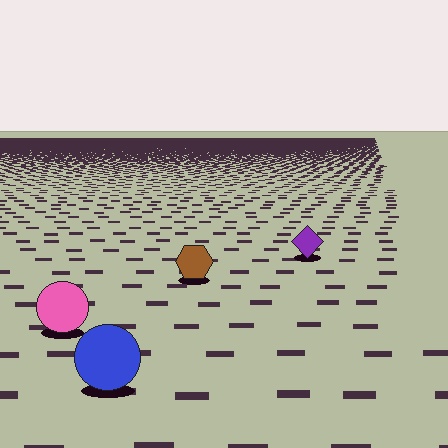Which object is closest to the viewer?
The blue circle is closest. The texture marks near it are larger and more spread out.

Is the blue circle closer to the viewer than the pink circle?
Yes. The blue circle is closer — you can tell from the texture gradient: the ground texture is coarser near it.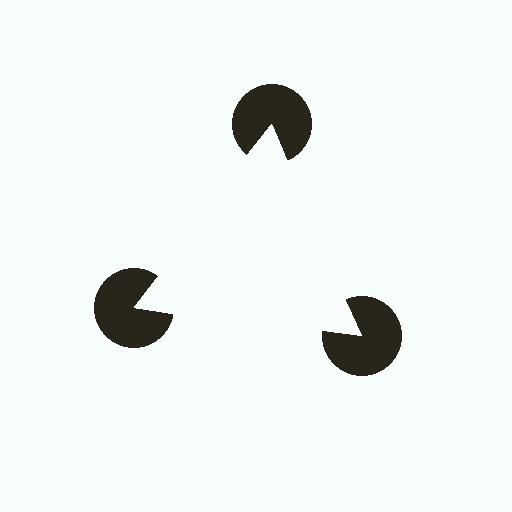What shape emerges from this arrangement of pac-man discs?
An illusory triangle — its edges are inferred from the aligned wedge cuts in the pac-man discs, not physically drawn.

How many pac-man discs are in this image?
There are 3 — one at each vertex of the illusory triangle.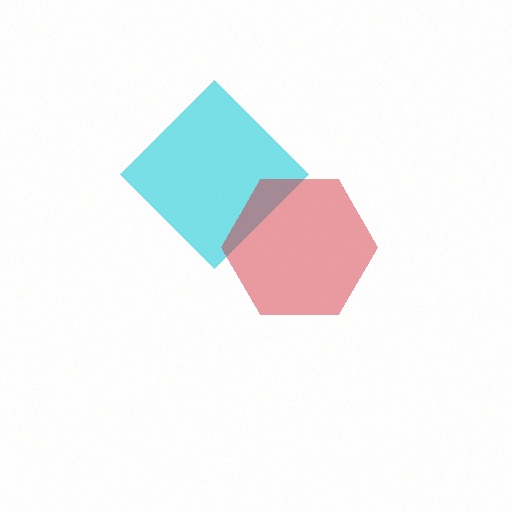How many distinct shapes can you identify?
There are 2 distinct shapes: a cyan diamond, a red hexagon.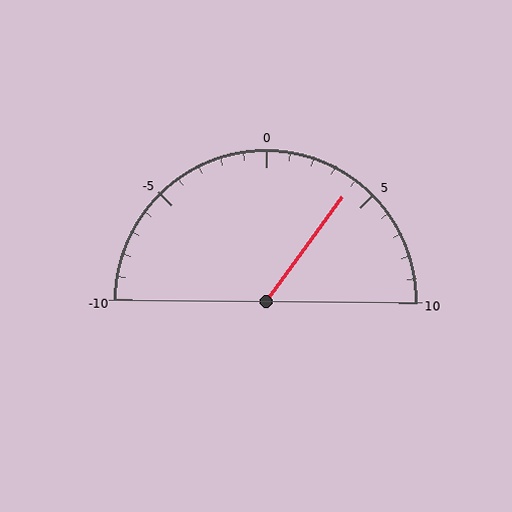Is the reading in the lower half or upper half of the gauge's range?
The reading is in the upper half of the range (-10 to 10).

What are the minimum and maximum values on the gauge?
The gauge ranges from -10 to 10.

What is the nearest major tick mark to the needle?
The nearest major tick mark is 5.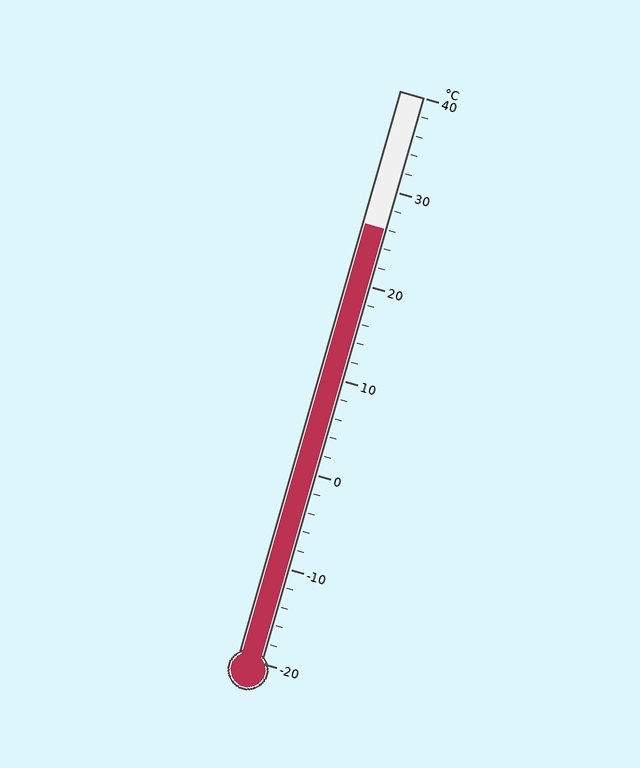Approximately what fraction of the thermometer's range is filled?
The thermometer is filled to approximately 75% of its range.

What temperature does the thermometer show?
The thermometer shows approximately 26°C.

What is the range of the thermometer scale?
The thermometer scale ranges from -20°C to 40°C.